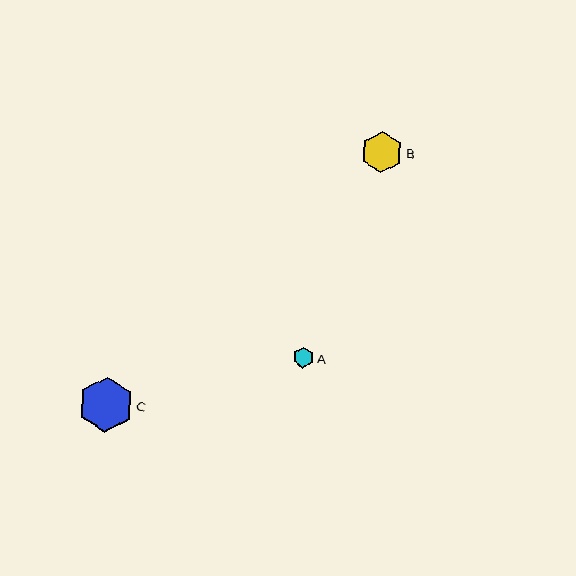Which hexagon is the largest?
Hexagon C is the largest with a size of approximately 56 pixels.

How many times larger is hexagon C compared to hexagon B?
Hexagon C is approximately 1.3 times the size of hexagon B.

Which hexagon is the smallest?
Hexagon A is the smallest with a size of approximately 20 pixels.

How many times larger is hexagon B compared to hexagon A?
Hexagon B is approximately 2.1 times the size of hexagon A.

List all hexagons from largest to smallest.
From largest to smallest: C, B, A.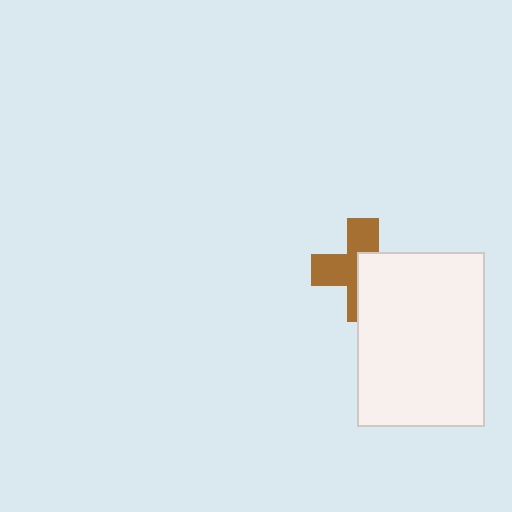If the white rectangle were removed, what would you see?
You would see the complete brown cross.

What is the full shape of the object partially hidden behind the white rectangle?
The partially hidden object is a brown cross.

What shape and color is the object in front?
The object in front is a white rectangle.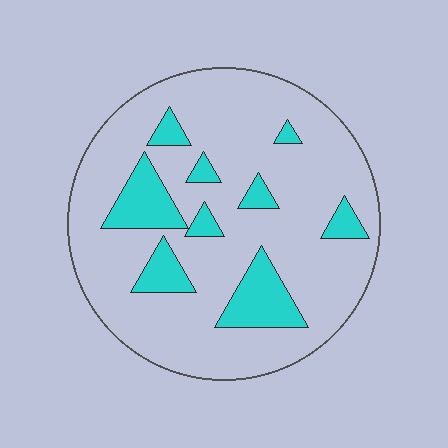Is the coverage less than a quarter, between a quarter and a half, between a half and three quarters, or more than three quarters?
Less than a quarter.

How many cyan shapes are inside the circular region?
9.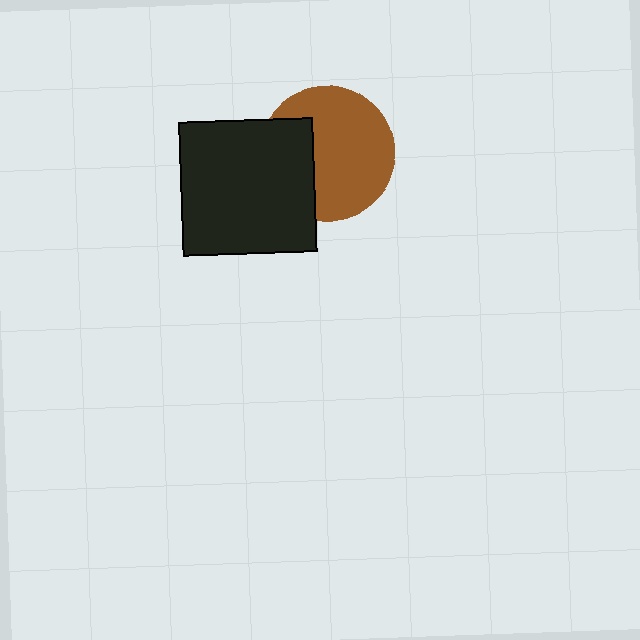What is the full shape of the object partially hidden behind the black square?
The partially hidden object is a brown circle.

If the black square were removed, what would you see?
You would see the complete brown circle.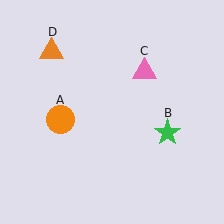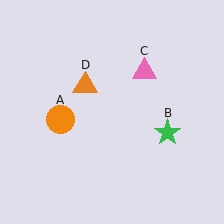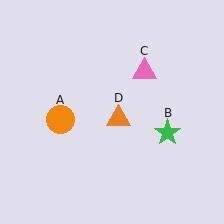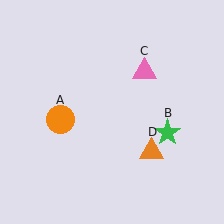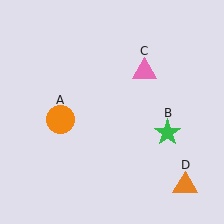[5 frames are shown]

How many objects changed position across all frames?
1 object changed position: orange triangle (object D).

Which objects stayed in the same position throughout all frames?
Orange circle (object A) and green star (object B) and pink triangle (object C) remained stationary.